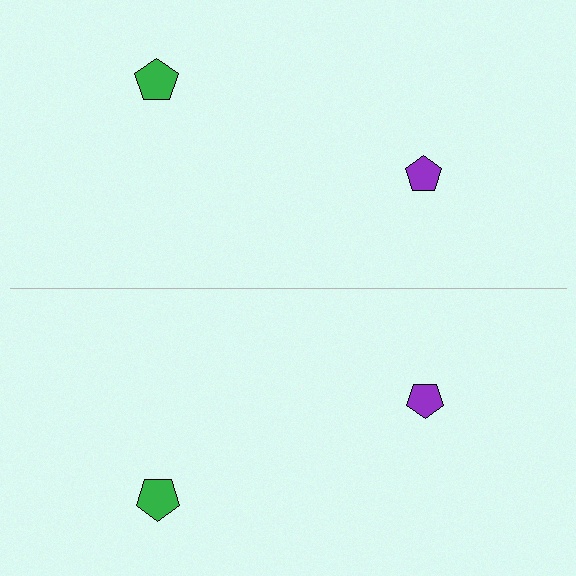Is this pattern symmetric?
Yes, this pattern has bilateral (reflection) symmetry.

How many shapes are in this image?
There are 4 shapes in this image.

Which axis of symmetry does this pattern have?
The pattern has a horizontal axis of symmetry running through the center of the image.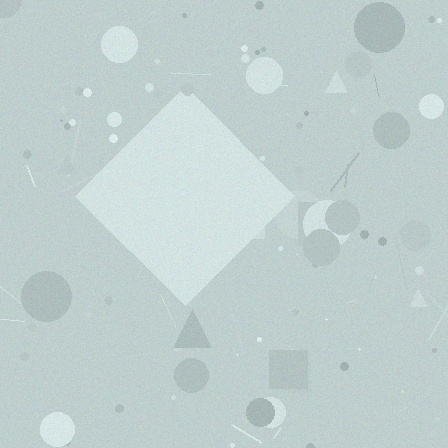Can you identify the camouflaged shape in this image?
The camouflaged shape is a diamond.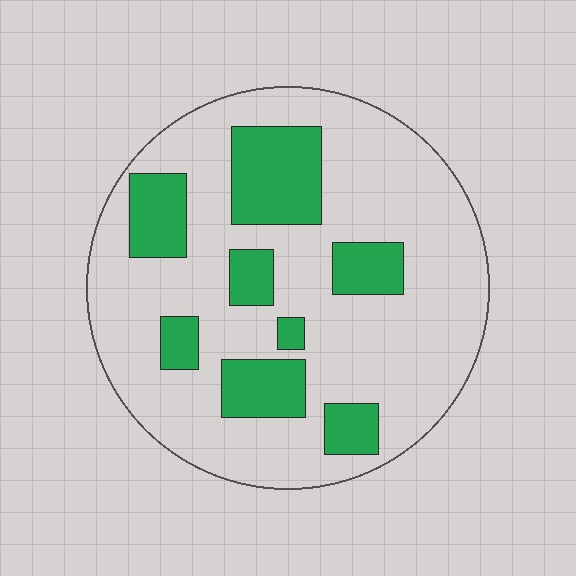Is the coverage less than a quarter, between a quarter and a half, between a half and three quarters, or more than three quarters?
Less than a quarter.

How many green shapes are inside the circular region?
8.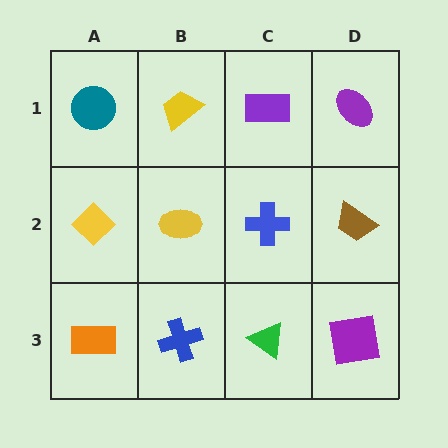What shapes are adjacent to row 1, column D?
A brown trapezoid (row 2, column D), a purple rectangle (row 1, column C).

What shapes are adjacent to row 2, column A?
A teal circle (row 1, column A), an orange rectangle (row 3, column A), a yellow ellipse (row 2, column B).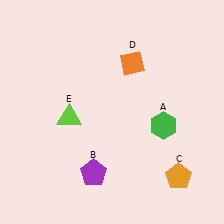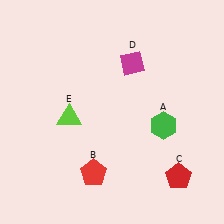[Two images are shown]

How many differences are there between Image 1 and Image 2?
There are 3 differences between the two images.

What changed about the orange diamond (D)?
In Image 1, D is orange. In Image 2, it changed to magenta.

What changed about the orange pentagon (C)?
In Image 1, C is orange. In Image 2, it changed to red.